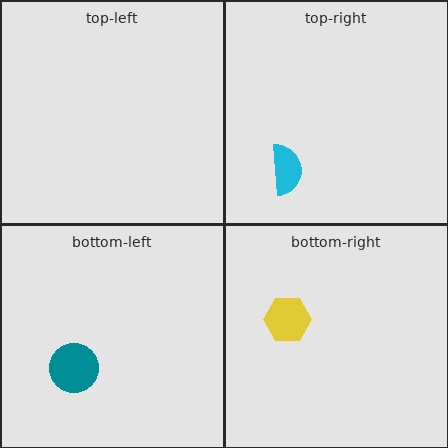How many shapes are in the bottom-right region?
1.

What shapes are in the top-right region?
The cyan semicircle.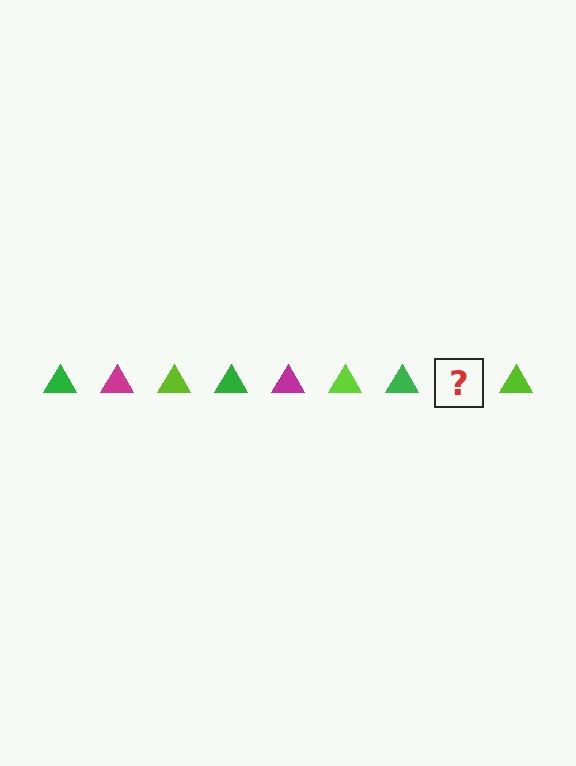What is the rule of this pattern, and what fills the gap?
The rule is that the pattern cycles through green, magenta, lime triangles. The gap should be filled with a magenta triangle.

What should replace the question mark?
The question mark should be replaced with a magenta triangle.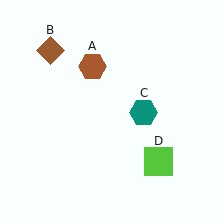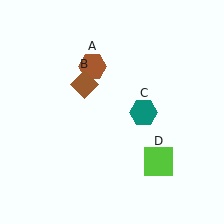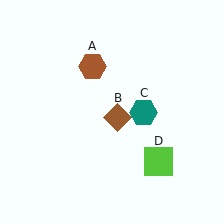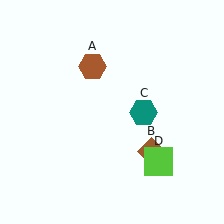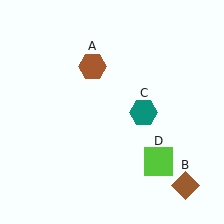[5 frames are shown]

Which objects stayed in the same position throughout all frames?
Brown hexagon (object A) and teal hexagon (object C) and lime square (object D) remained stationary.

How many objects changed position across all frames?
1 object changed position: brown diamond (object B).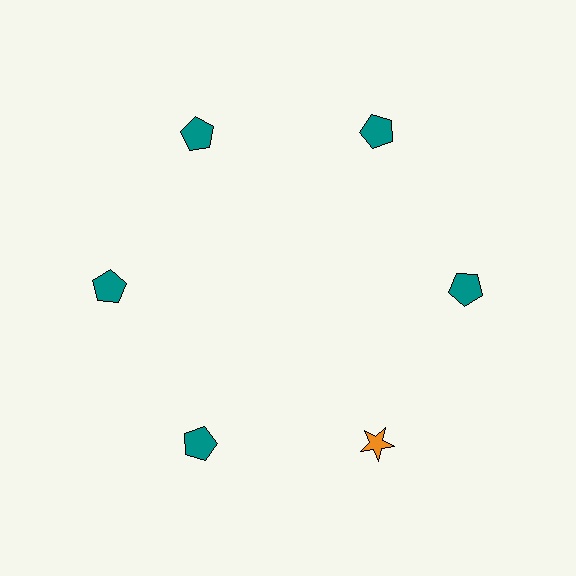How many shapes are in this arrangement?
There are 6 shapes arranged in a ring pattern.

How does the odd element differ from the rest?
It differs in both color (orange instead of teal) and shape (star instead of pentagon).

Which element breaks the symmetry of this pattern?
The orange star at roughly the 5 o'clock position breaks the symmetry. All other shapes are teal pentagons.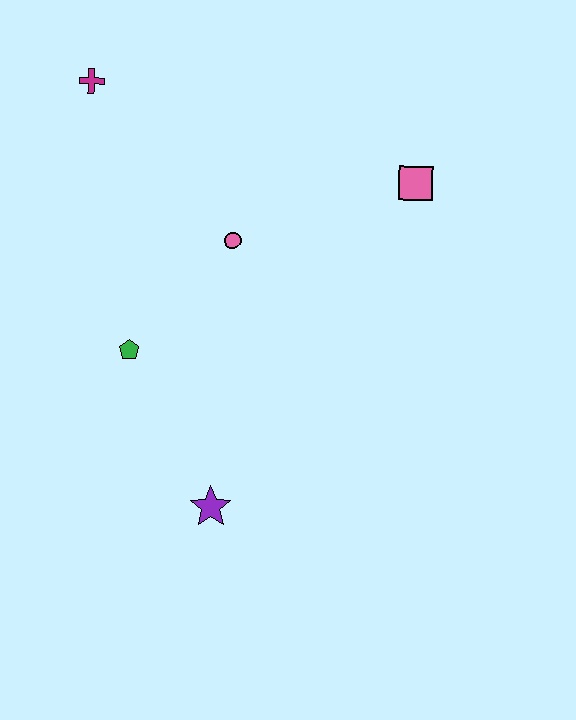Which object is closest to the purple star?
The green pentagon is closest to the purple star.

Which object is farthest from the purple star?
The magenta cross is farthest from the purple star.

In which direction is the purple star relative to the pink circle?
The purple star is below the pink circle.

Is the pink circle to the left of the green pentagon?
No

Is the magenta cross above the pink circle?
Yes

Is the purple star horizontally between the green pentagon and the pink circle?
Yes